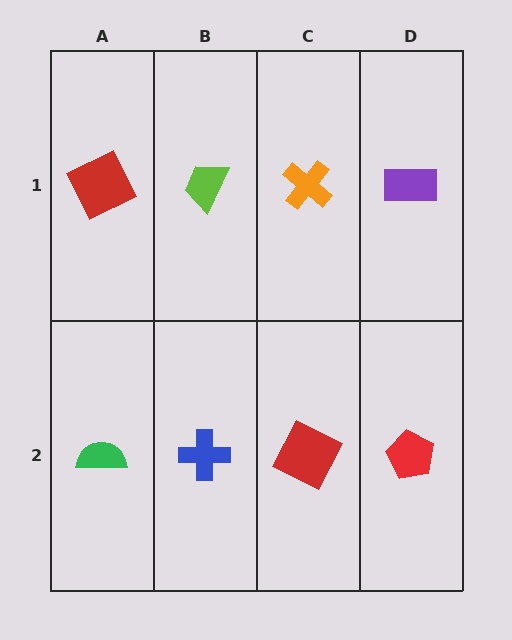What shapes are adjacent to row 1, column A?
A green semicircle (row 2, column A), a lime trapezoid (row 1, column B).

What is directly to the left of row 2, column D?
A red square.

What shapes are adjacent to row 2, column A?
A red square (row 1, column A), a blue cross (row 2, column B).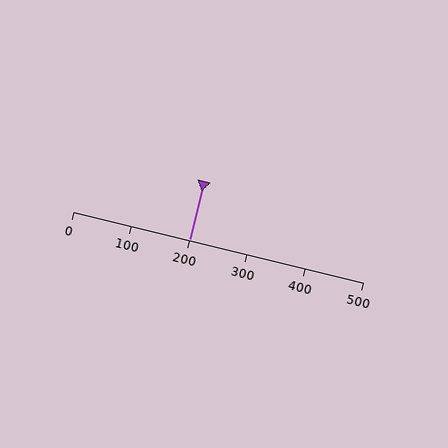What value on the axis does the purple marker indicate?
The marker indicates approximately 200.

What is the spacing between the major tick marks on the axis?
The major ticks are spaced 100 apart.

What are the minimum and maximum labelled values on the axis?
The axis runs from 0 to 500.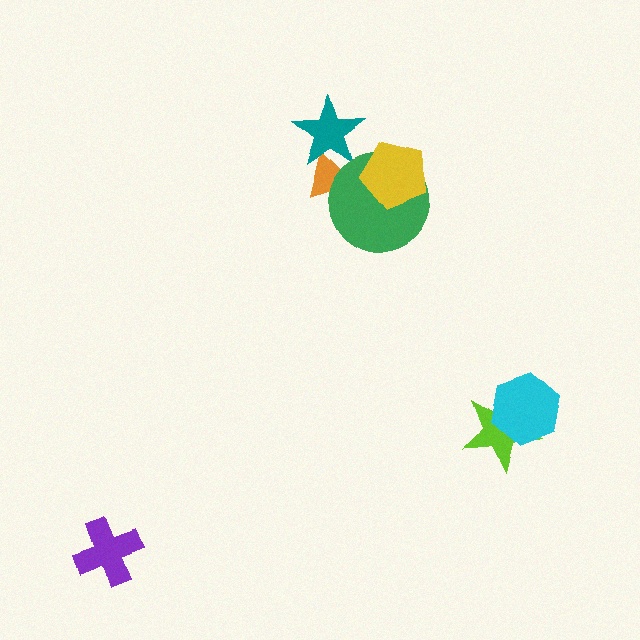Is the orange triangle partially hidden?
Yes, it is partially covered by another shape.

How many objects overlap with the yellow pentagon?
1 object overlaps with the yellow pentagon.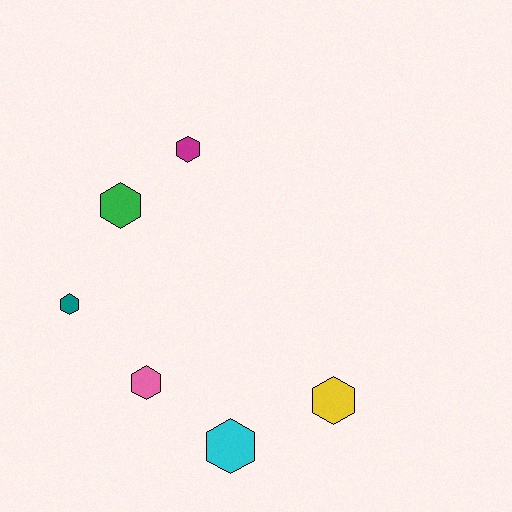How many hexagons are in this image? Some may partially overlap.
There are 6 hexagons.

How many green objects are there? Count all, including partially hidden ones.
There is 1 green object.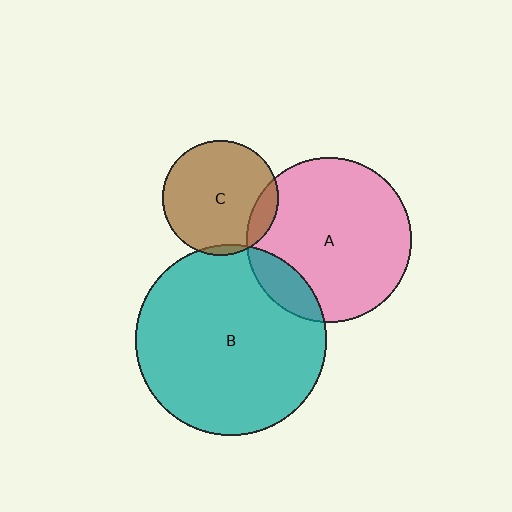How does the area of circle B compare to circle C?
Approximately 2.8 times.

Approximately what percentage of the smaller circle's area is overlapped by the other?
Approximately 5%.